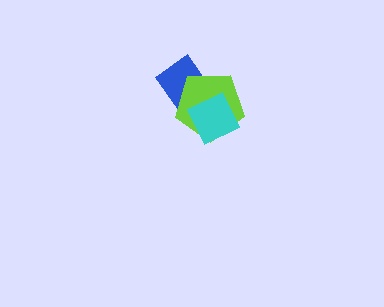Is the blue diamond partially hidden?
Yes, it is partially covered by another shape.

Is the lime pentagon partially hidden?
Yes, it is partially covered by another shape.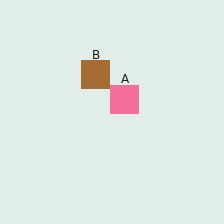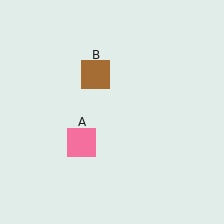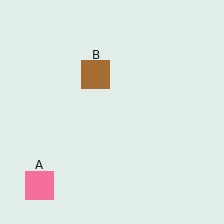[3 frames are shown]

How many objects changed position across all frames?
1 object changed position: pink square (object A).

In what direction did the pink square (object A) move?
The pink square (object A) moved down and to the left.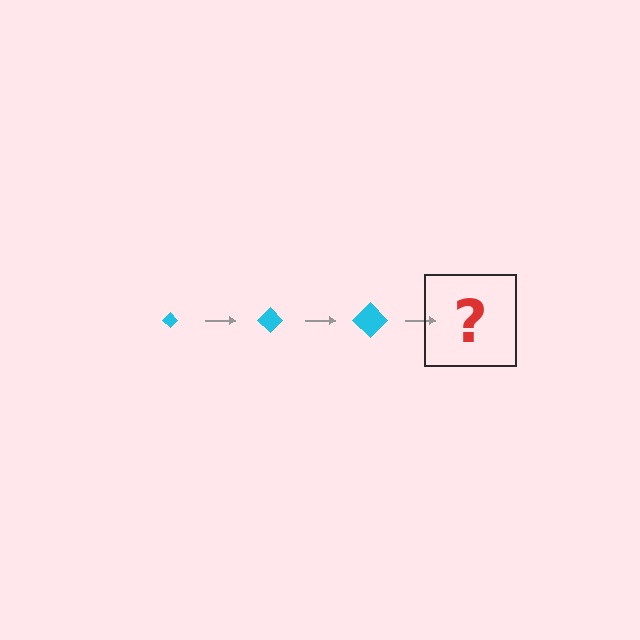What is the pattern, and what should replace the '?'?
The pattern is that the diamond gets progressively larger each step. The '?' should be a cyan diamond, larger than the previous one.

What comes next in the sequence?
The next element should be a cyan diamond, larger than the previous one.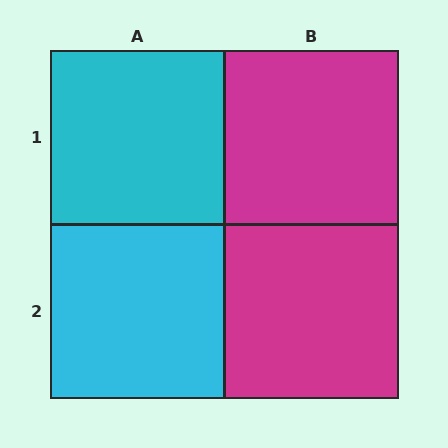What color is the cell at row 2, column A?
Cyan.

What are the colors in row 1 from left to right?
Cyan, magenta.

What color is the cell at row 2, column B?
Magenta.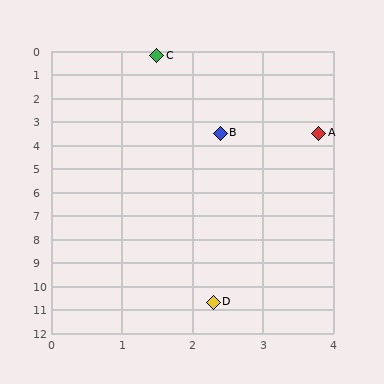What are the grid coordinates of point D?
Point D is at approximately (2.3, 10.7).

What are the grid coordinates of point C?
Point C is at approximately (1.5, 0.2).